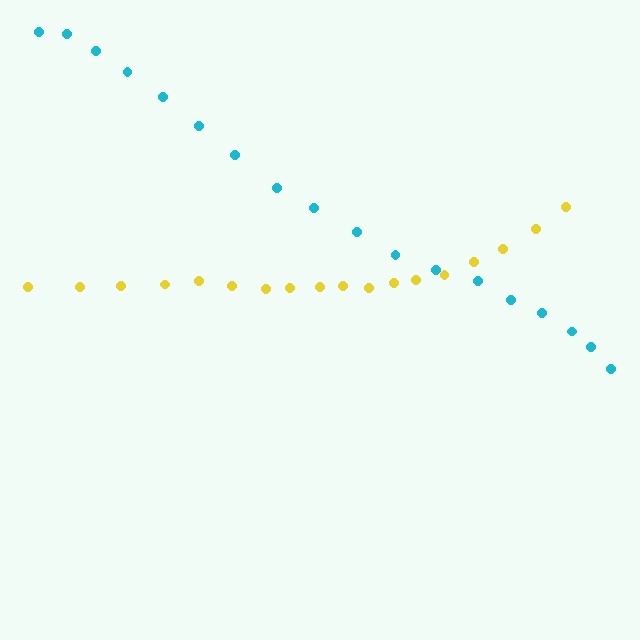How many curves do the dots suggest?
There are 2 distinct paths.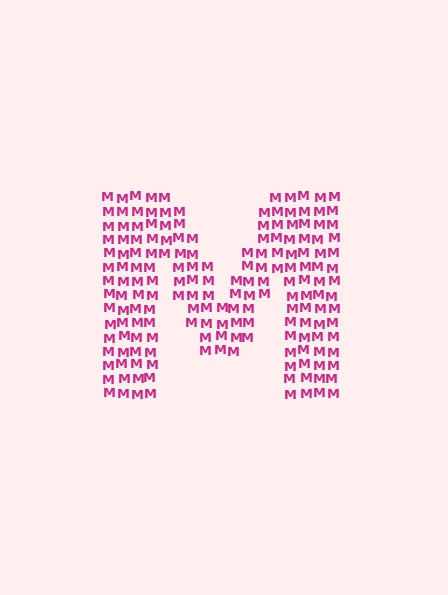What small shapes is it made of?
It is made of small letter M's.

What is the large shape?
The large shape is the letter M.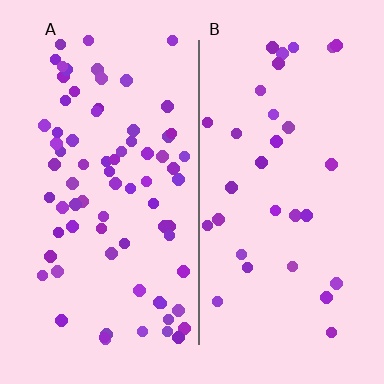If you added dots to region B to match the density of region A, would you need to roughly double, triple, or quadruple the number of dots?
Approximately double.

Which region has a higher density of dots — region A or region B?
A (the left).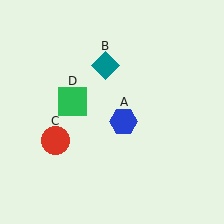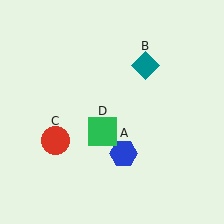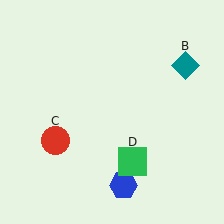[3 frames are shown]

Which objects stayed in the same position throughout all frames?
Red circle (object C) remained stationary.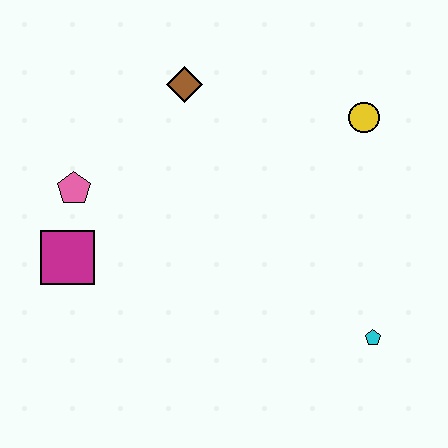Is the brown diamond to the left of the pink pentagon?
No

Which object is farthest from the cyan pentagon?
The pink pentagon is farthest from the cyan pentagon.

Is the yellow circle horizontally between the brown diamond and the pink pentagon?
No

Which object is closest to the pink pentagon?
The magenta square is closest to the pink pentagon.